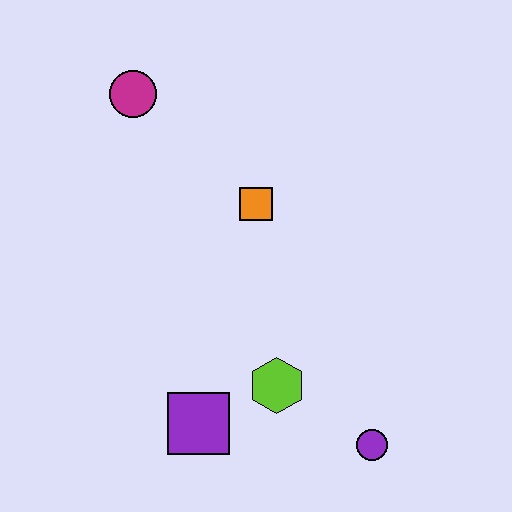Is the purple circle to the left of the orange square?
No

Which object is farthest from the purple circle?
The magenta circle is farthest from the purple circle.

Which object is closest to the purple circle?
The lime hexagon is closest to the purple circle.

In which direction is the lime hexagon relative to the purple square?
The lime hexagon is to the right of the purple square.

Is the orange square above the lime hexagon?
Yes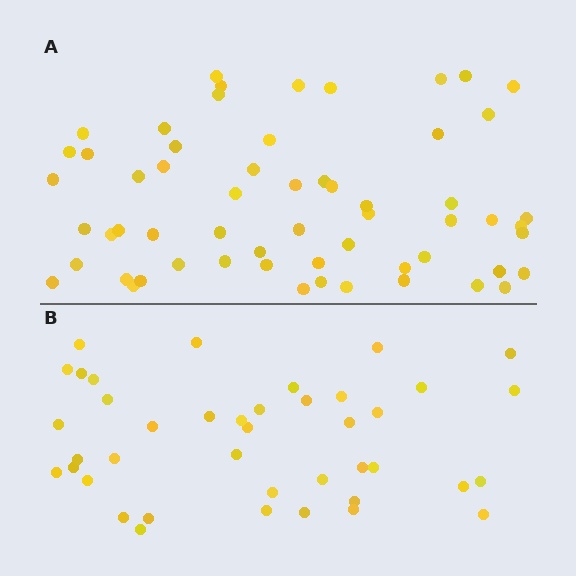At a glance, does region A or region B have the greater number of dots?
Region A (the top region) has more dots.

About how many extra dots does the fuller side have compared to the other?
Region A has approximately 20 more dots than region B.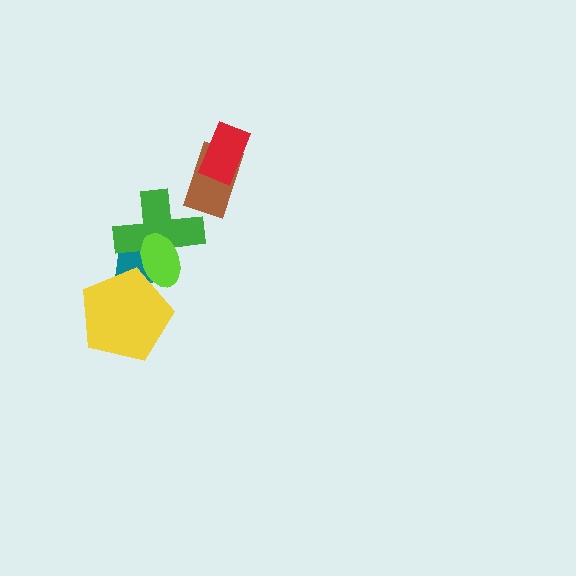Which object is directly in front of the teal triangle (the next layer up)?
The green cross is directly in front of the teal triangle.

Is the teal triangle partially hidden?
Yes, it is partially covered by another shape.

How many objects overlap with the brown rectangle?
1 object overlaps with the brown rectangle.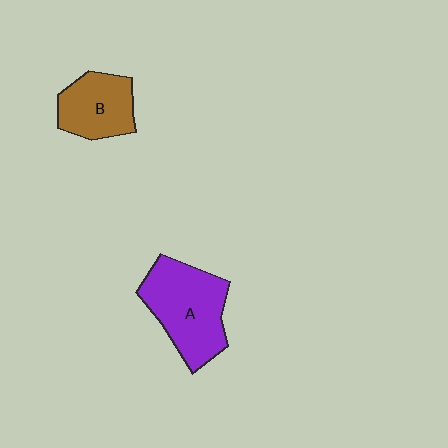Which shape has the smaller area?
Shape B (brown).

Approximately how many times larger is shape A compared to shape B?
Approximately 1.5 times.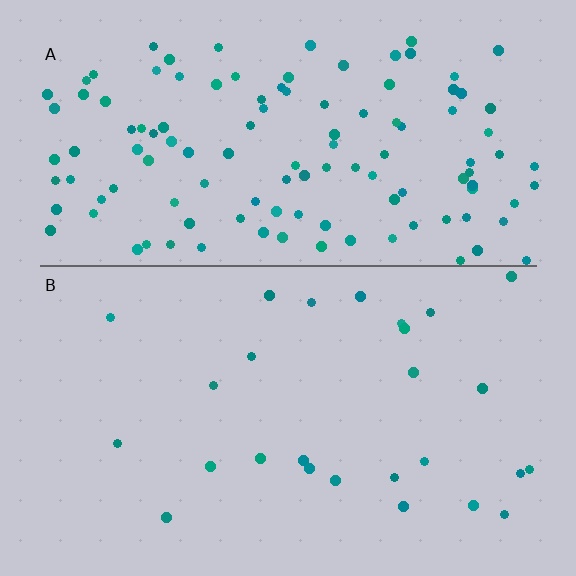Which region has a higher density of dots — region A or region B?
A (the top).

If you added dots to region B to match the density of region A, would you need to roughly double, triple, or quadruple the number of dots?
Approximately quadruple.